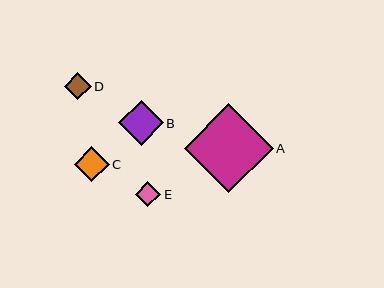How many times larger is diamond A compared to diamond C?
Diamond A is approximately 2.6 times the size of diamond C.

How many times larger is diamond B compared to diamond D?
Diamond B is approximately 1.7 times the size of diamond D.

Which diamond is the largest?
Diamond A is the largest with a size of approximately 89 pixels.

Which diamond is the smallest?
Diamond E is the smallest with a size of approximately 25 pixels.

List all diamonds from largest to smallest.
From largest to smallest: A, B, C, D, E.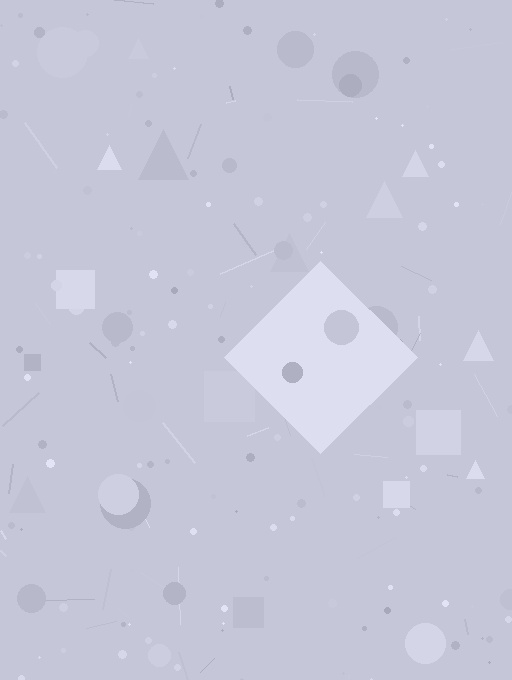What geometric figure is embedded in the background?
A diamond is embedded in the background.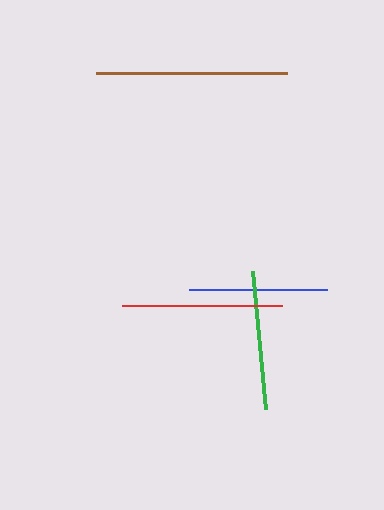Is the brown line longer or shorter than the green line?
The brown line is longer than the green line.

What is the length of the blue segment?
The blue segment is approximately 138 pixels long.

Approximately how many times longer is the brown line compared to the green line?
The brown line is approximately 1.4 times the length of the green line.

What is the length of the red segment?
The red segment is approximately 160 pixels long.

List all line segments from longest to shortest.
From longest to shortest: brown, red, blue, green.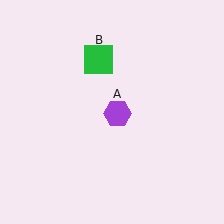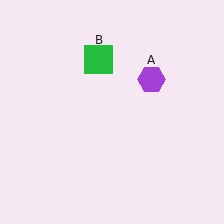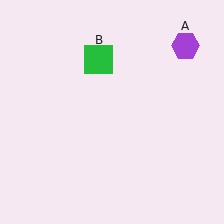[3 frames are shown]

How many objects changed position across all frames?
1 object changed position: purple hexagon (object A).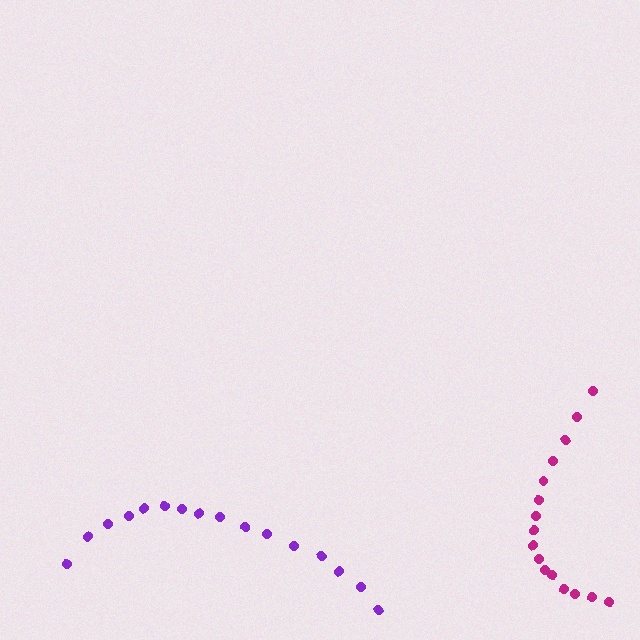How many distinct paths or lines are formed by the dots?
There are 2 distinct paths.